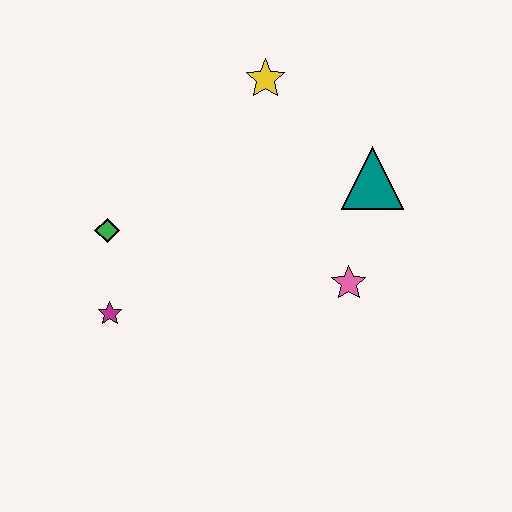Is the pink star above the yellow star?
No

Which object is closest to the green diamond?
The magenta star is closest to the green diamond.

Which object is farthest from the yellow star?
The magenta star is farthest from the yellow star.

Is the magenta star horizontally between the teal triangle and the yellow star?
No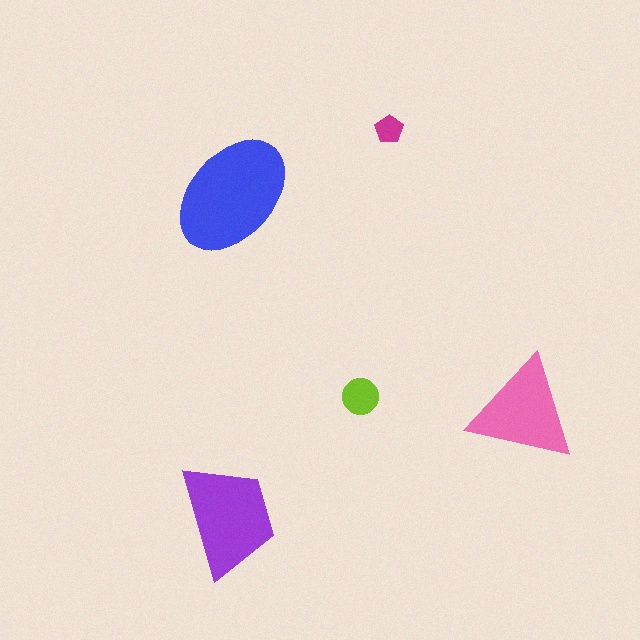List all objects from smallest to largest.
The magenta pentagon, the lime circle, the pink triangle, the purple trapezoid, the blue ellipse.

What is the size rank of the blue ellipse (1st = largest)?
1st.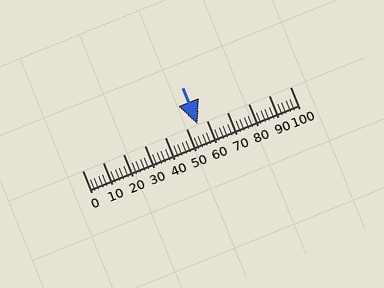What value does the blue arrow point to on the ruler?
The blue arrow points to approximately 56.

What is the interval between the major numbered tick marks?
The major tick marks are spaced 10 units apart.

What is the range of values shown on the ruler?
The ruler shows values from 0 to 100.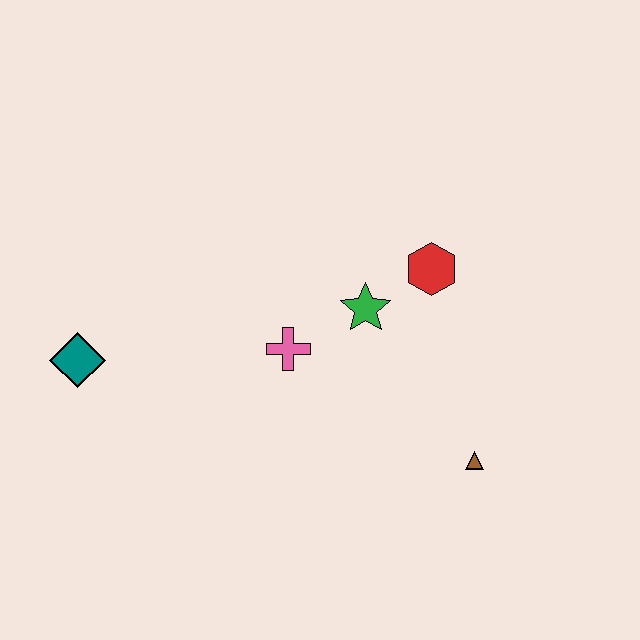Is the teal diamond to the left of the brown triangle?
Yes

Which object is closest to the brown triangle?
The green star is closest to the brown triangle.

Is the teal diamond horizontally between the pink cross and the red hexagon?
No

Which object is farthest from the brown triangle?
The teal diamond is farthest from the brown triangle.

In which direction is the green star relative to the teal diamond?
The green star is to the right of the teal diamond.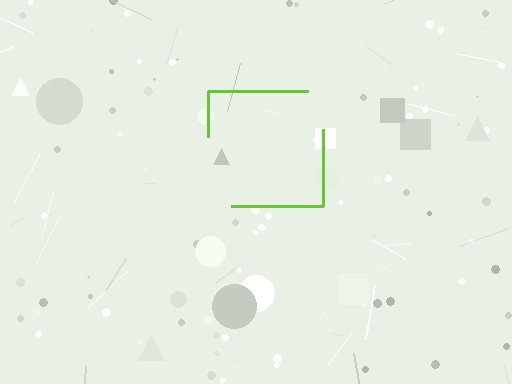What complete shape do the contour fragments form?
The contour fragments form a square.